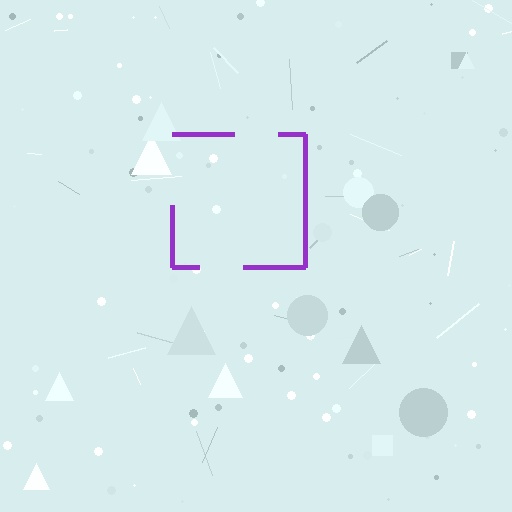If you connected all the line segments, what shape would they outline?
They would outline a square.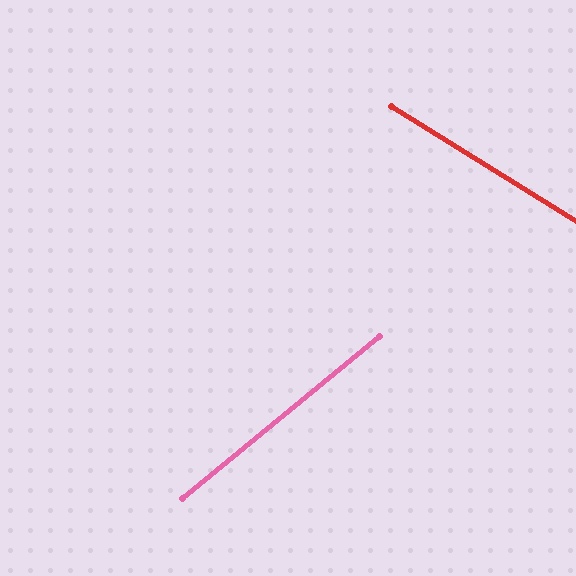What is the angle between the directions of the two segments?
Approximately 71 degrees.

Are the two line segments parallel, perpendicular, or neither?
Neither parallel nor perpendicular — they differ by about 71°.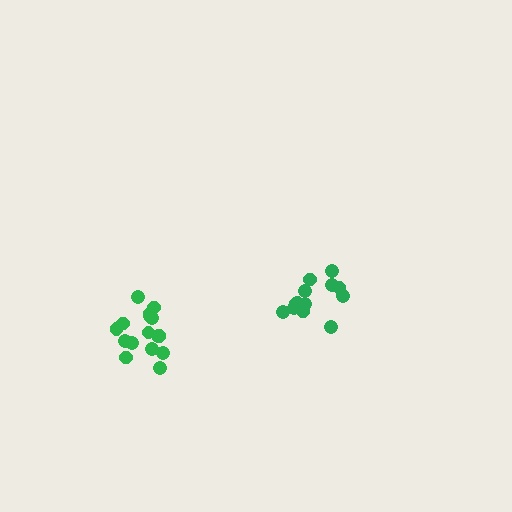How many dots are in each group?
Group 1: 16 dots, Group 2: 13 dots (29 total).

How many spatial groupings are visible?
There are 2 spatial groupings.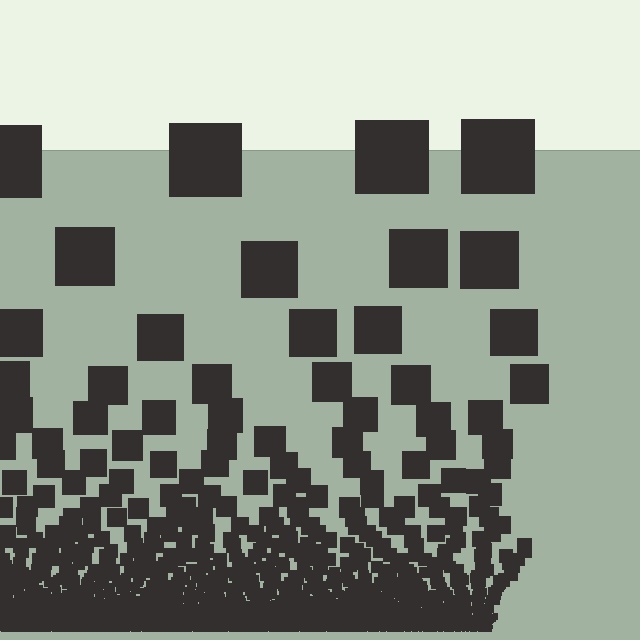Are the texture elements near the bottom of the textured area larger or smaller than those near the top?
Smaller. The gradient is inverted — elements near the bottom are smaller and denser.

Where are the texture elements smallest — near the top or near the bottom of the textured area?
Near the bottom.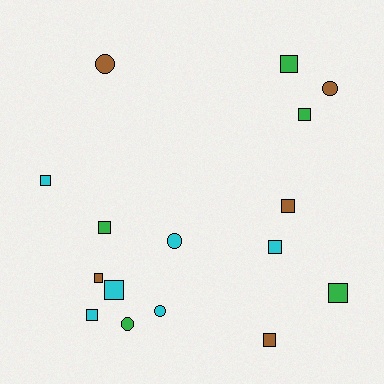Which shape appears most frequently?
Square, with 11 objects.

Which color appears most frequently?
Cyan, with 6 objects.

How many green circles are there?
There is 1 green circle.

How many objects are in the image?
There are 16 objects.